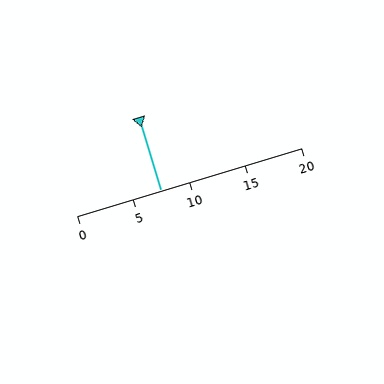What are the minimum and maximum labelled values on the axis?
The axis runs from 0 to 20.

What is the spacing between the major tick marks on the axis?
The major ticks are spaced 5 apart.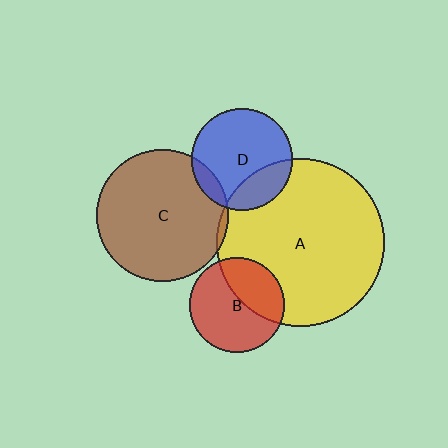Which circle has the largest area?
Circle A (yellow).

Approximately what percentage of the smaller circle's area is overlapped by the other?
Approximately 10%.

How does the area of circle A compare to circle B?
Approximately 3.1 times.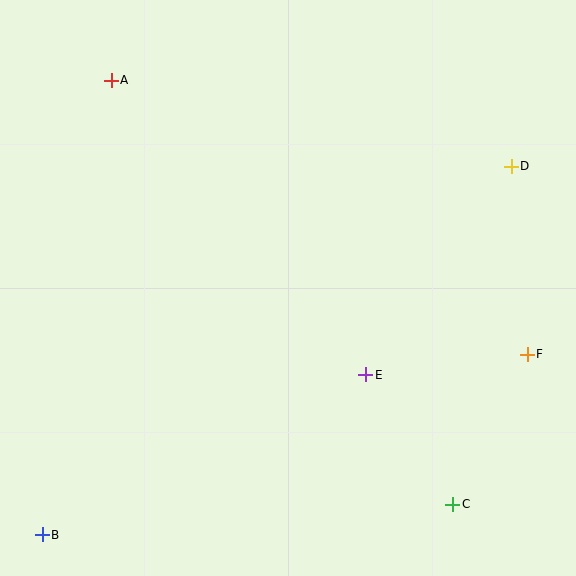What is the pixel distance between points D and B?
The distance between D and B is 596 pixels.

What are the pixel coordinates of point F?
Point F is at (527, 354).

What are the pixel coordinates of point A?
Point A is at (111, 80).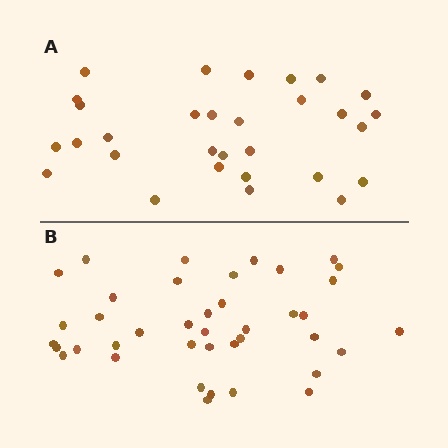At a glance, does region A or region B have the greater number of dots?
Region B (the bottom region) has more dots.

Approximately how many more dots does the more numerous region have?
Region B has roughly 10 or so more dots than region A.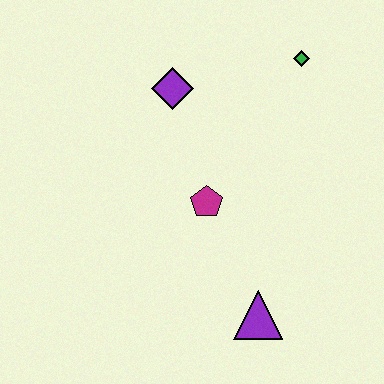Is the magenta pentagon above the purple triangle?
Yes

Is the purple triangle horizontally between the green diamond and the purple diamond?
Yes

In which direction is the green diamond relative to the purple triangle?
The green diamond is above the purple triangle.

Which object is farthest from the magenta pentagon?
The green diamond is farthest from the magenta pentagon.